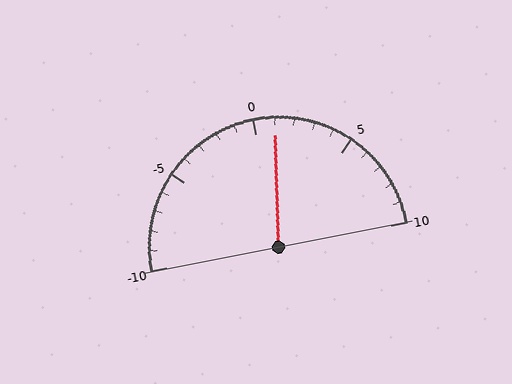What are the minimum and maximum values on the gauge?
The gauge ranges from -10 to 10.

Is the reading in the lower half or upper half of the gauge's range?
The reading is in the upper half of the range (-10 to 10).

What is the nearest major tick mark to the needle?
The nearest major tick mark is 0.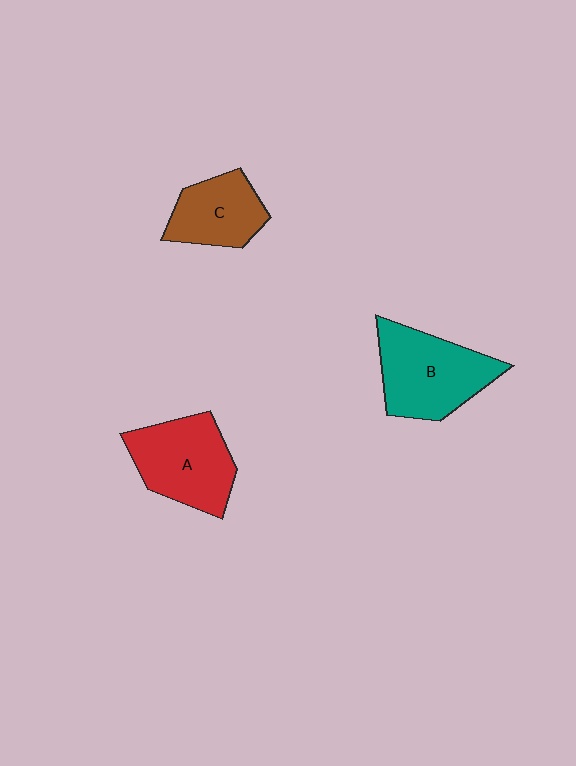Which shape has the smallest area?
Shape C (brown).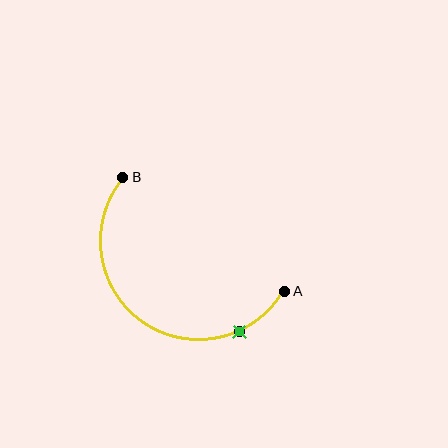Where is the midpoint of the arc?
The arc midpoint is the point on the curve farthest from the straight line joining A and B. It sits below and to the left of that line.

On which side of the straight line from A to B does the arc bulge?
The arc bulges below and to the left of the straight line connecting A and B.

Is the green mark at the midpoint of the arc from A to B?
No. The green mark lies on the arc but is closer to endpoint A. The arc midpoint would be at the point on the curve equidistant along the arc from both A and B.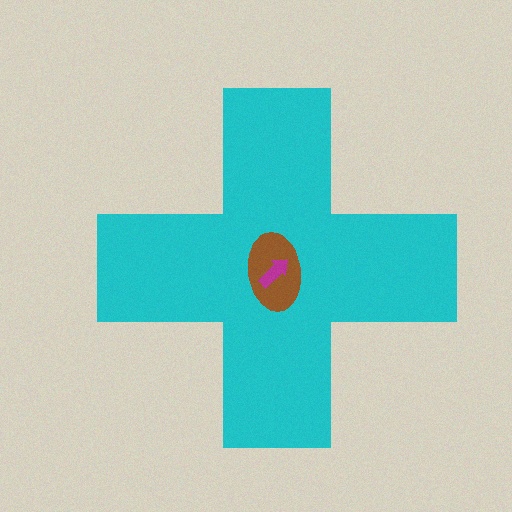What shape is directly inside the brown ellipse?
The magenta arrow.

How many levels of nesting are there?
3.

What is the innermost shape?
The magenta arrow.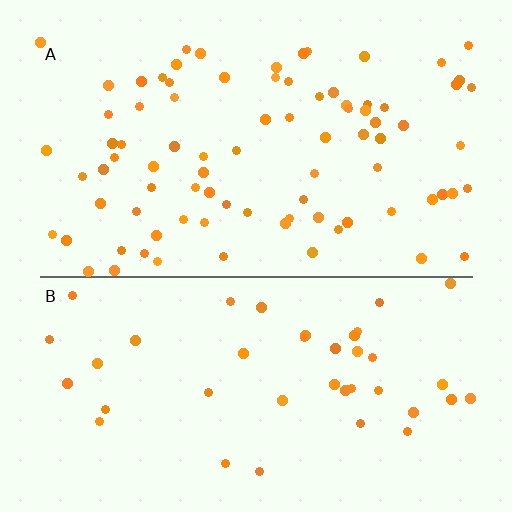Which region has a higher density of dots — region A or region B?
A (the top).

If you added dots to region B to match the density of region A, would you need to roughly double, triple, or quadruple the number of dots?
Approximately double.